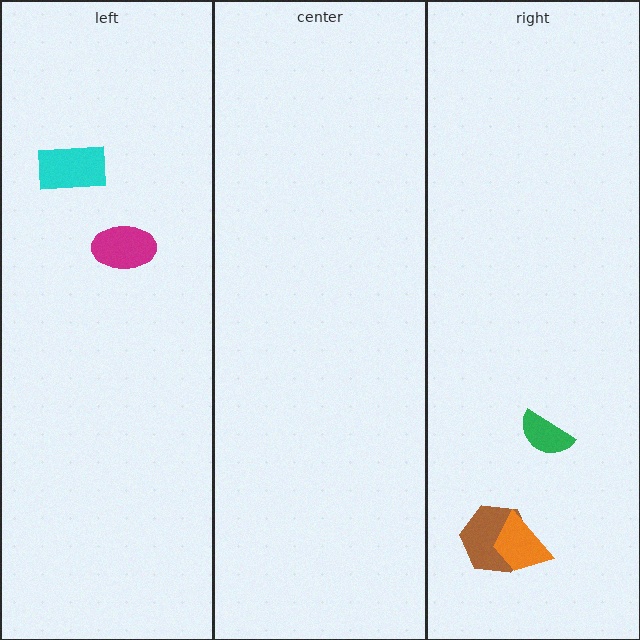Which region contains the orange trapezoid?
The right region.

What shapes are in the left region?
The cyan rectangle, the magenta ellipse.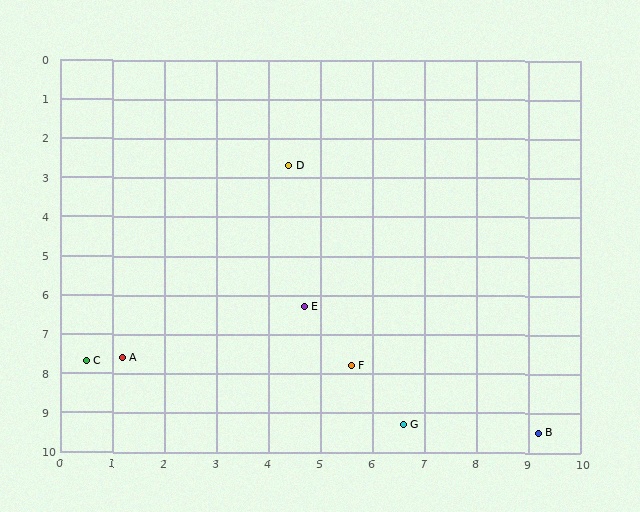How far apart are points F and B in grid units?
Points F and B are about 4.0 grid units apart.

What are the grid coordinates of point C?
Point C is at approximately (0.5, 7.7).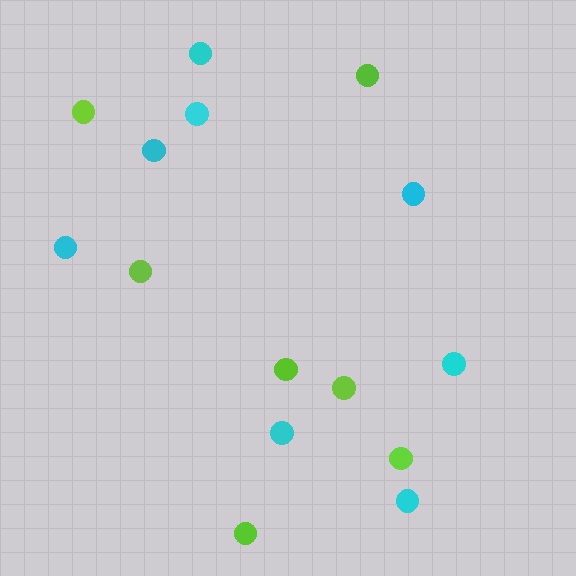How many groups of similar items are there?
There are 2 groups: one group of cyan circles (8) and one group of lime circles (7).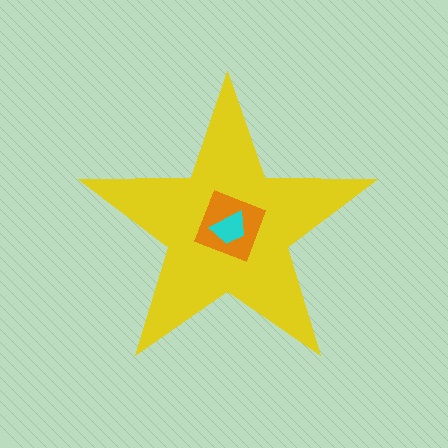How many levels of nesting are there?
3.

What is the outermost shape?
The yellow star.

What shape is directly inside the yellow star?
The orange square.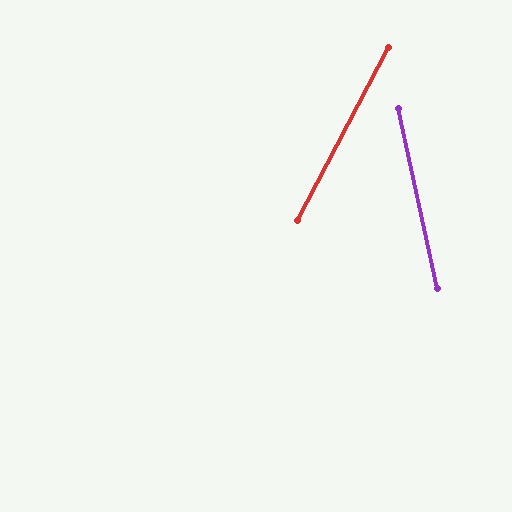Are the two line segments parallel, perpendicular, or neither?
Neither parallel nor perpendicular — they differ by about 40°.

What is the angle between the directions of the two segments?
Approximately 40 degrees.